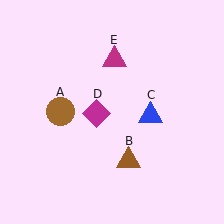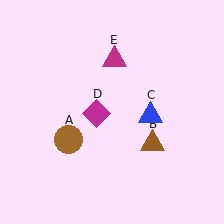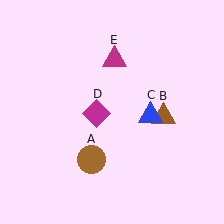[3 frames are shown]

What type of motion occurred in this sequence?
The brown circle (object A), brown triangle (object B) rotated counterclockwise around the center of the scene.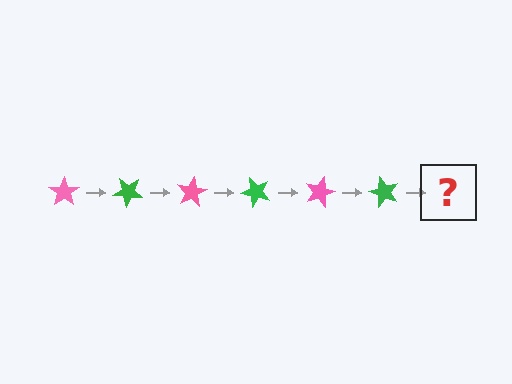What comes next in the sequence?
The next element should be a pink star, rotated 240 degrees from the start.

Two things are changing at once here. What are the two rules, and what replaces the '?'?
The two rules are that it rotates 40 degrees each step and the color cycles through pink and green. The '?' should be a pink star, rotated 240 degrees from the start.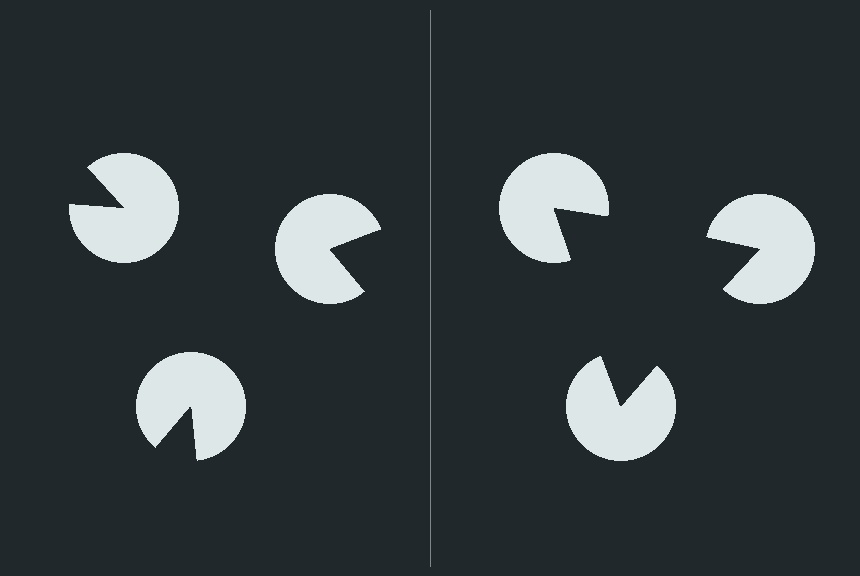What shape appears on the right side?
An illusory triangle.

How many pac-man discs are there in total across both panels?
6 — 3 on each side.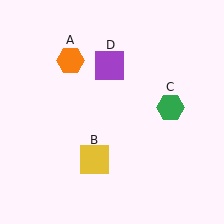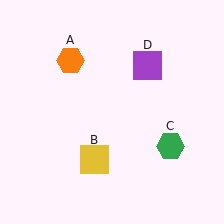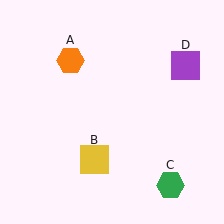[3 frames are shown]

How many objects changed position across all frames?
2 objects changed position: green hexagon (object C), purple square (object D).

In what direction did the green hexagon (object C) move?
The green hexagon (object C) moved down.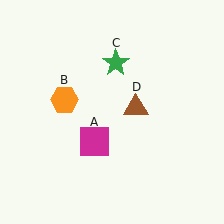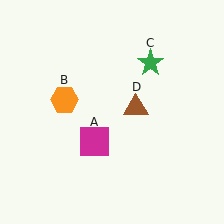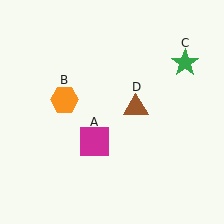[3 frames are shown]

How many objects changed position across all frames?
1 object changed position: green star (object C).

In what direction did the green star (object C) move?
The green star (object C) moved right.